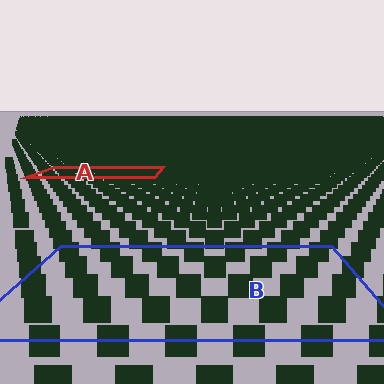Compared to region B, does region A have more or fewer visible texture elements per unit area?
Region A has more texture elements per unit area — they are packed more densely because it is farther away.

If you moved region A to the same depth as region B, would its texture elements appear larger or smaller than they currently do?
They would appear larger. At a closer depth, the same texture elements are projected at a bigger on-screen size.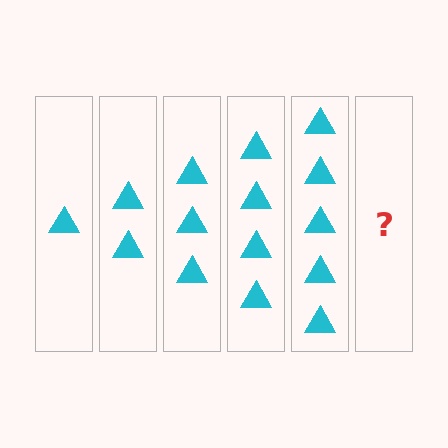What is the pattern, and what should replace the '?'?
The pattern is that each step adds one more triangle. The '?' should be 6 triangles.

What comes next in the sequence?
The next element should be 6 triangles.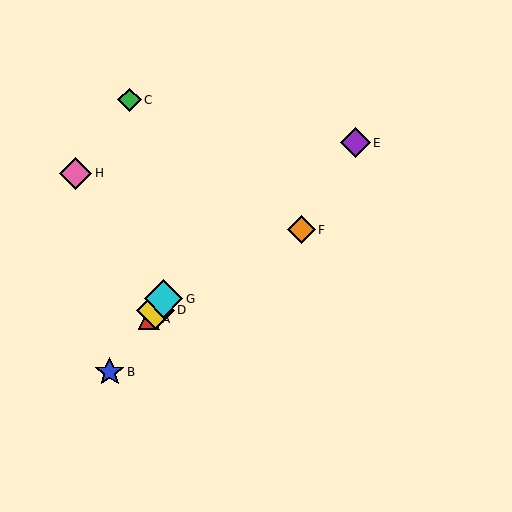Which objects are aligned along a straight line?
Objects A, B, D, G are aligned along a straight line.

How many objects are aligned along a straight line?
4 objects (A, B, D, G) are aligned along a straight line.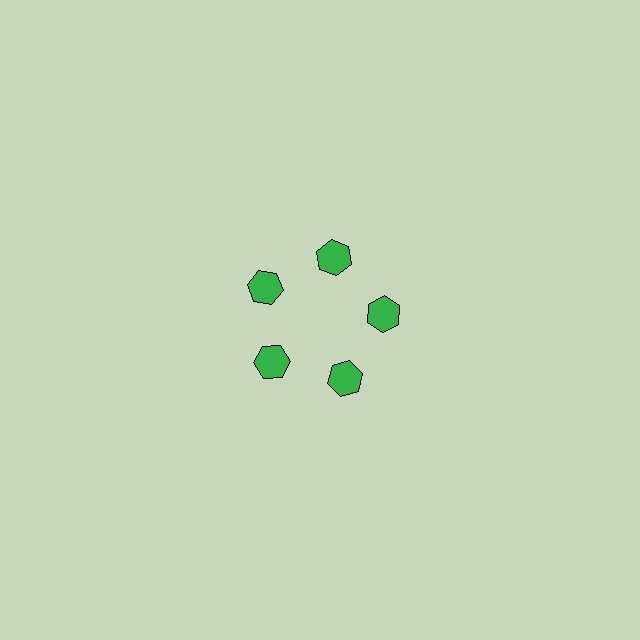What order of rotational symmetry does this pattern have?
This pattern has 5-fold rotational symmetry.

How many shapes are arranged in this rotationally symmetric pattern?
There are 5 shapes, arranged in 5 groups of 1.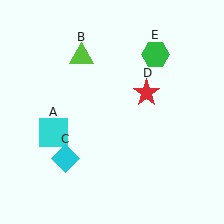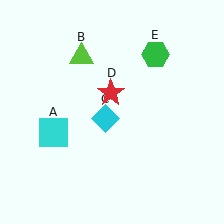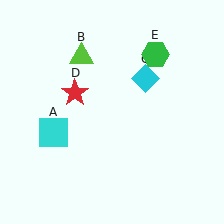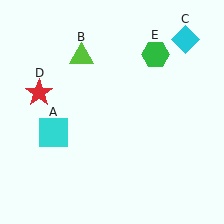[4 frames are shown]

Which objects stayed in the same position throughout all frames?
Cyan square (object A) and lime triangle (object B) and green hexagon (object E) remained stationary.